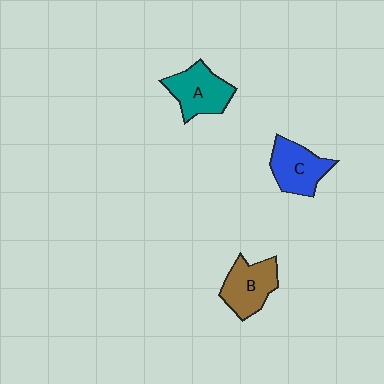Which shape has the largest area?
Shape A (teal).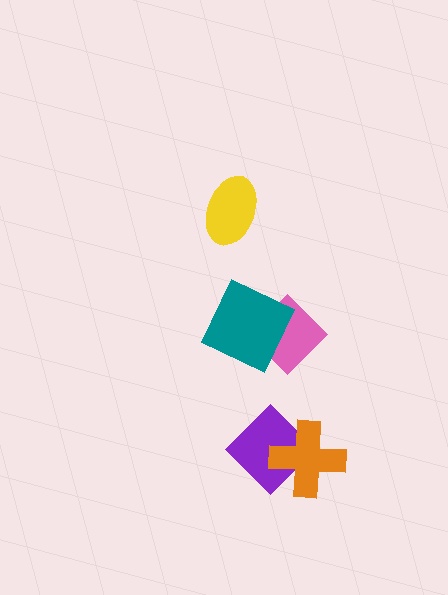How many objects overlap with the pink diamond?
1 object overlaps with the pink diamond.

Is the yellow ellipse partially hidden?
No, no other shape covers it.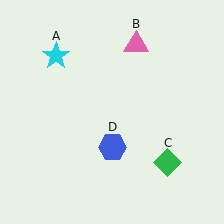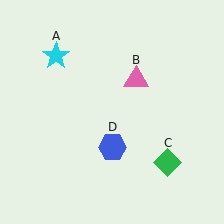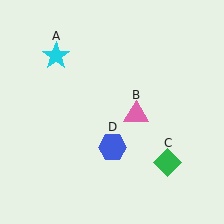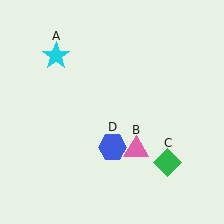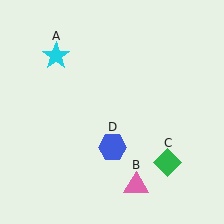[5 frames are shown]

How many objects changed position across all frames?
1 object changed position: pink triangle (object B).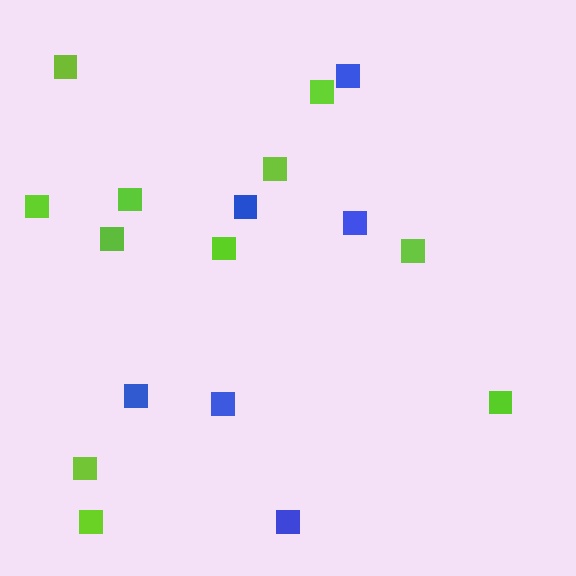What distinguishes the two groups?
There are 2 groups: one group of blue squares (6) and one group of lime squares (11).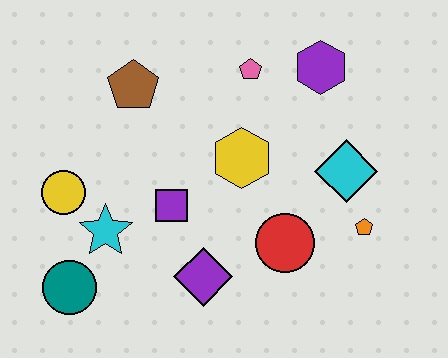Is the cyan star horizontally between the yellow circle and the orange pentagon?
Yes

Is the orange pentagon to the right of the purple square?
Yes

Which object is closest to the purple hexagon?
The pink pentagon is closest to the purple hexagon.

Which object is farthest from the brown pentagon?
The orange pentagon is farthest from the brown pentagon.